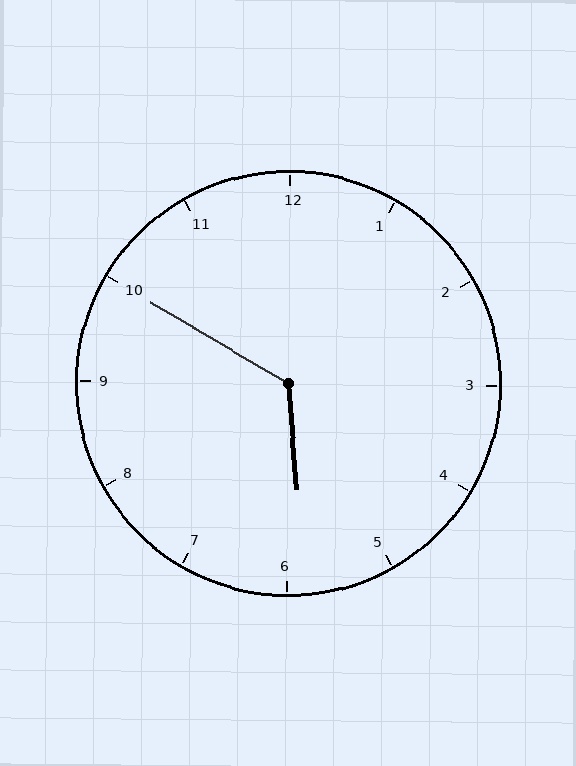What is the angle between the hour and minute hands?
Approximately 125 degrees.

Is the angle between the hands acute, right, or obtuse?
It is obtuse.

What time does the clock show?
5:50.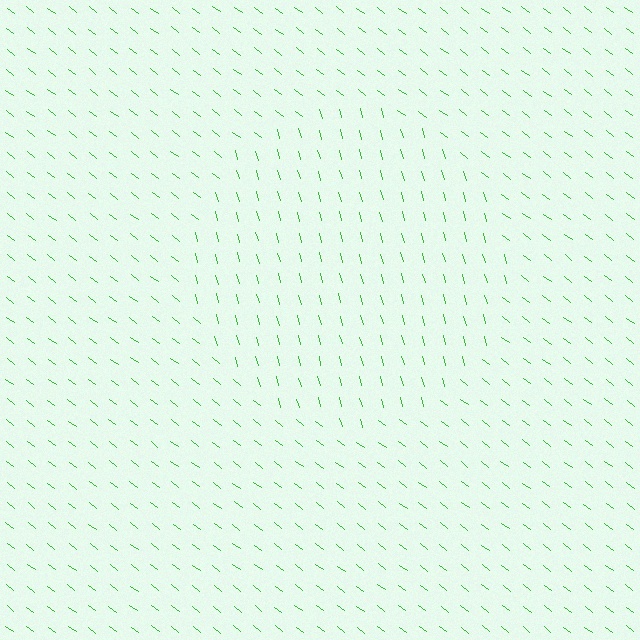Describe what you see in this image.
The image is filled with small green line segments. A circle region in the image has lines oriented differently from the surrounding lines, creating a visible texture boundary.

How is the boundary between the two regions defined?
The boundary is defined purely by a change in line orientation (approximately 37 degrees difference). All lines are the same color and thickness.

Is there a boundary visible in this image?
Yes, there is a texture boundary formed by a change in line orientation.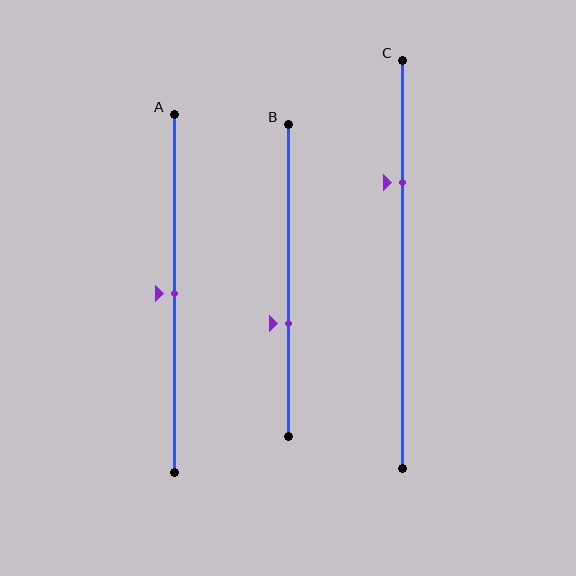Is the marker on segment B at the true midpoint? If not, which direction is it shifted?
No, the marker on segment B is shifted downward by about 14% of the segment length.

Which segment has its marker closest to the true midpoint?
Segment A has its marker closest to the true midpoint.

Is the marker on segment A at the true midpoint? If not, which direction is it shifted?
Yes, the marker on segment A is at the true midpoint.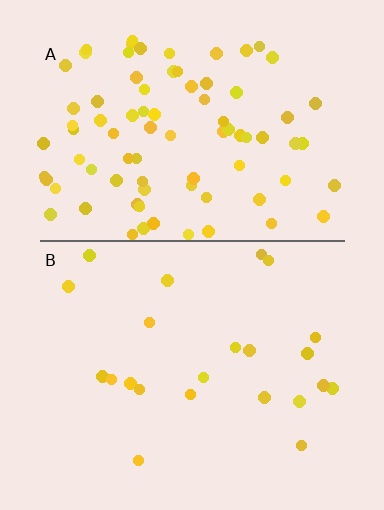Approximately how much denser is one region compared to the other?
Approximately 3.6× — region A over region B.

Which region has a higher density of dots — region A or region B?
A (the top).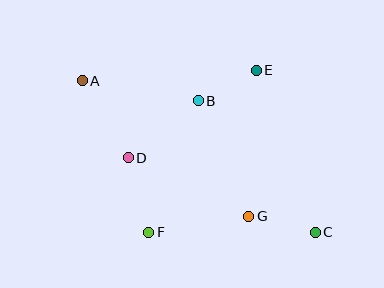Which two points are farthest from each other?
Points A and C are farthest from each other.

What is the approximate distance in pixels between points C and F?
The distance between C and F is approximately 167 pixels.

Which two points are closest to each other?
Points B and E are closest to each other.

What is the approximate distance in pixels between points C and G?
The distance between C and G is approximately 69 pixels.